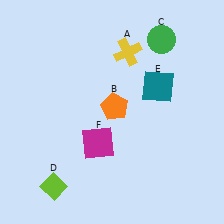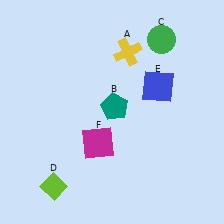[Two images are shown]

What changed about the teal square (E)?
In Image 1, E is teal. In Image 2, it changed to blue.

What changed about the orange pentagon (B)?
In Image 1, B is orange. In Image 2, it changed to teal.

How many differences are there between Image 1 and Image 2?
There are 2 differences between the two images.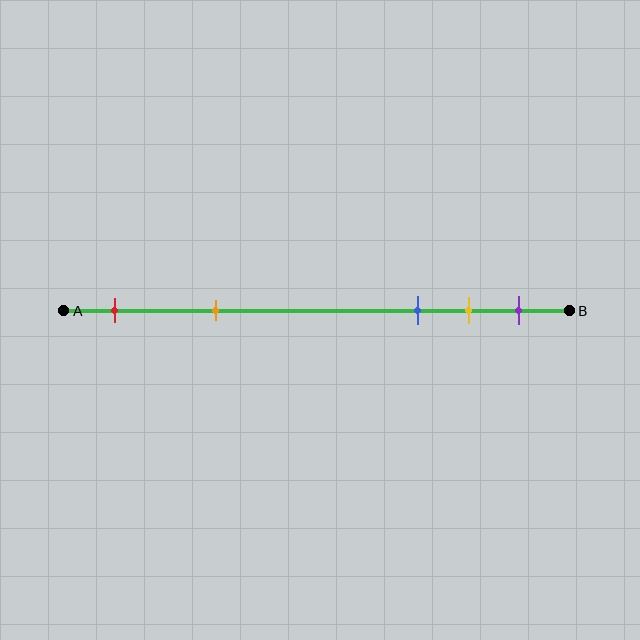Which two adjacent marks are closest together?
The yellow and purple marks are the closest adjacent pair.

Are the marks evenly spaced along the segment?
No, the marks are not evenly spaced.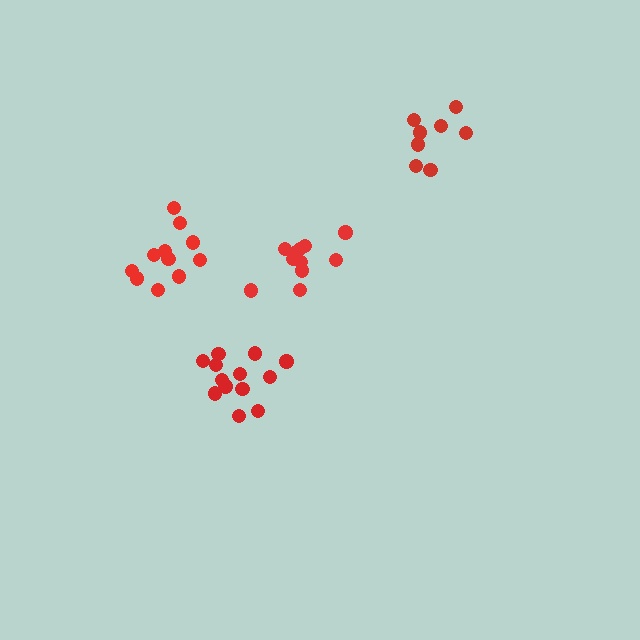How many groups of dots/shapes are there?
There are 4 groups.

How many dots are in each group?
Group 1: 11 dots, Group 2: 11 dots, Group 3: 8 dots, Group 4: 13 dots (43 total).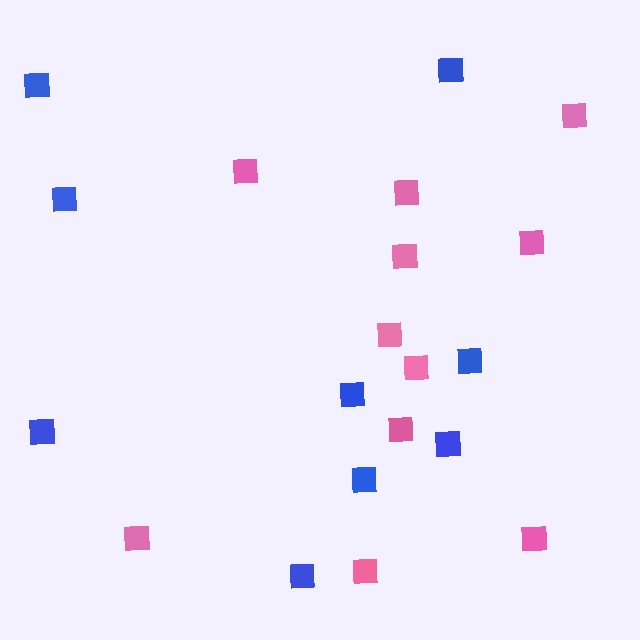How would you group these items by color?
There are 2 groups: one group of blue squares (9) and one group of pink squares (11).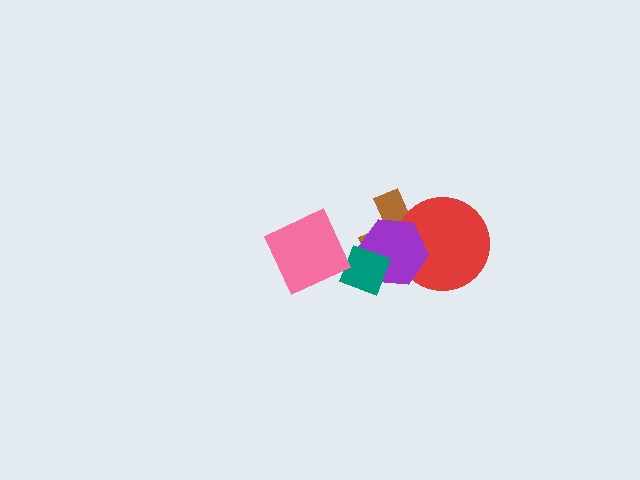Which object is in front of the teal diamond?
The pink diamond is in front of the teal diamond.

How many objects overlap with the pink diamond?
1 object overlaps with the pink diamond.